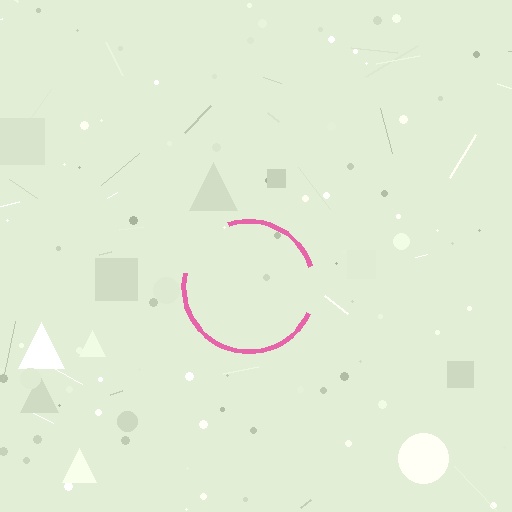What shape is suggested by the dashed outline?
The dashed outline suggests a circle.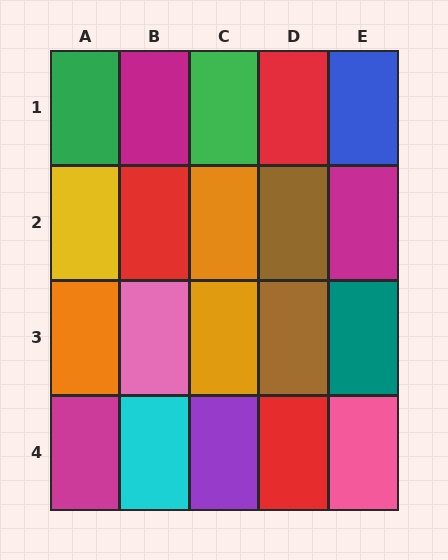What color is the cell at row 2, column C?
Orange.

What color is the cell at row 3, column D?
Brown.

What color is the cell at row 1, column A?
Green.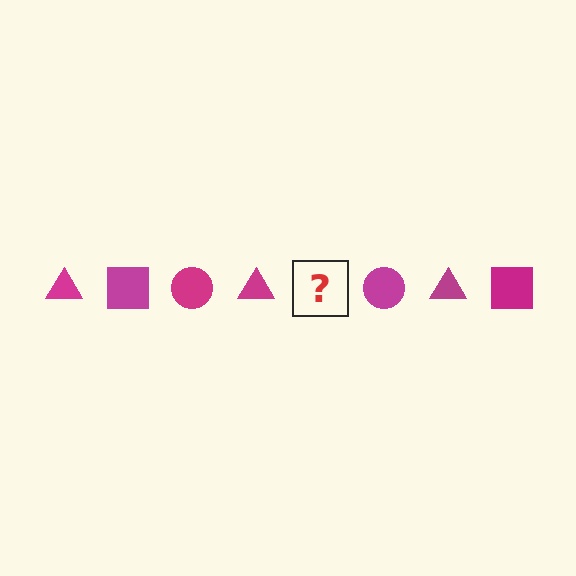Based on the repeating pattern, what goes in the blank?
The blank should be a magenta square.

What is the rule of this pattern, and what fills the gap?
The rule is that the pattern cycles through triangle, square, circle shapes in magenta. The gap should be filled with a magenta square.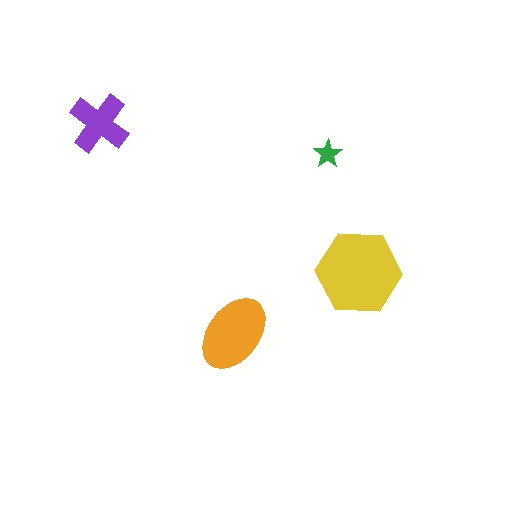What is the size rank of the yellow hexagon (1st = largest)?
1st.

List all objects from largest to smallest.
The yellow hexagon, the orange ellipse, the purple cross, the green star.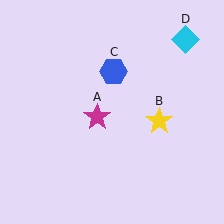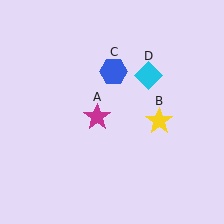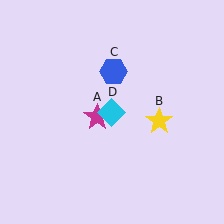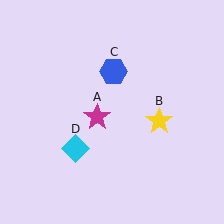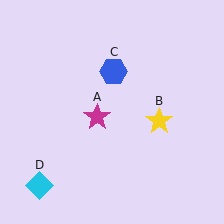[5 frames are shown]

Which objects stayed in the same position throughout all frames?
Magenta star (object A) and yellow star (object B) and blue hexagon (object C) remained stationary.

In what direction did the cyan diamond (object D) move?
The cyan diamond (object D) moved down and to the left.